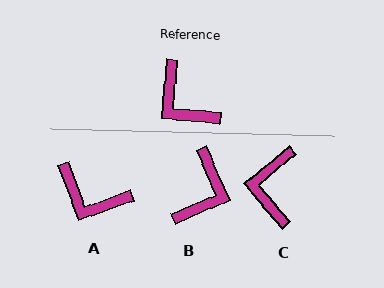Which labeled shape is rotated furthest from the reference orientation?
B, about 119 degrees away.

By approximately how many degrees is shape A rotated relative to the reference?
Approximately 25 degrees counter-clockwise.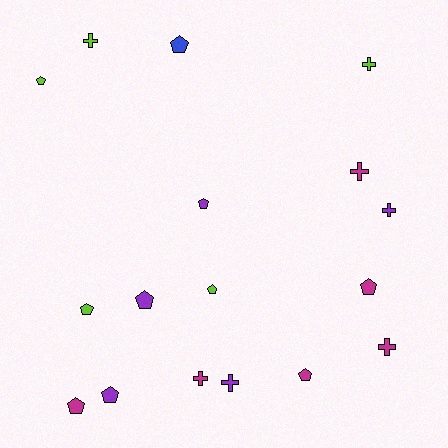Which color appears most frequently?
Magenta, with 6 objects.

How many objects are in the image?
There are 17 objects.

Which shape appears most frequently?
Pentagon, with 10 objects.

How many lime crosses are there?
There are 2 lime crosses.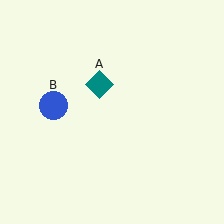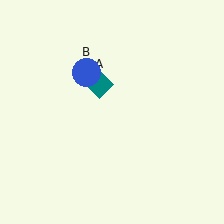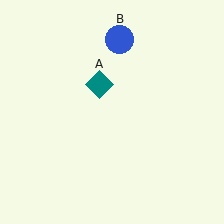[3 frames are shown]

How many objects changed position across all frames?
1 object changed position: blue circle (object B).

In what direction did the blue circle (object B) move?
The blue circle (object B) moved up and to the right.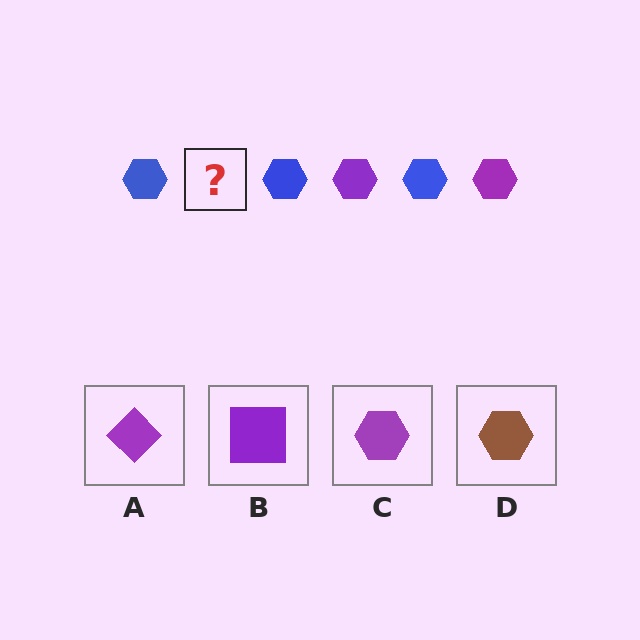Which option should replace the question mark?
Option C.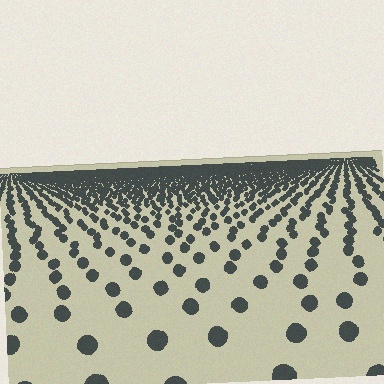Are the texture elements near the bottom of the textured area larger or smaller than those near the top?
Larger. Near the bottom, elements are closer to the viewer and appear at a bigger on-screen size.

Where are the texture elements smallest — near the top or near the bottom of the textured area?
Near the top.